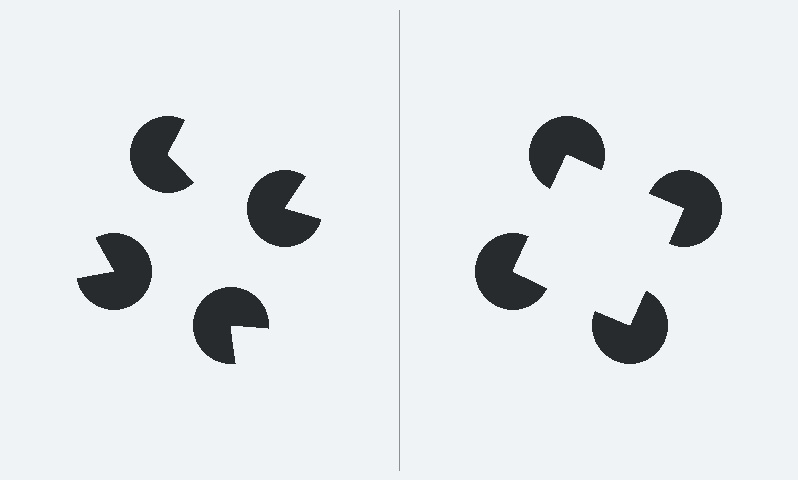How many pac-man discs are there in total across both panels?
8 — 4 on each side.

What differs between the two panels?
The pac-man discs are positioned identically on both sides; only the wedge orientations differ. On the right they align to a square; on the left they are misaligned.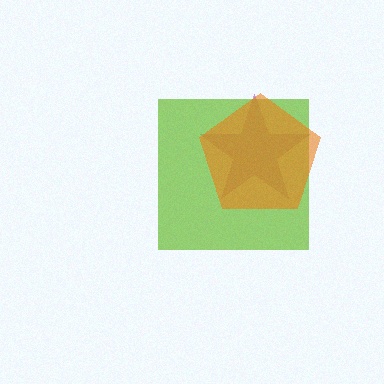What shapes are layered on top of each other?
The layered shapes are: a purple star, a lime square, an orange pentagon.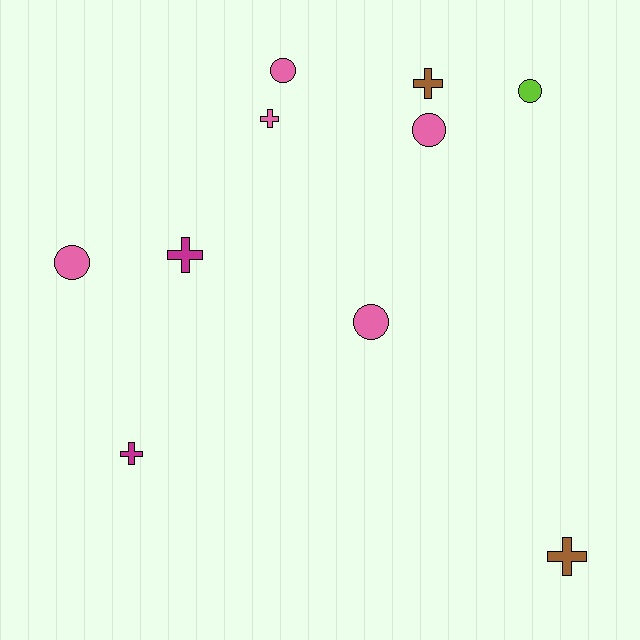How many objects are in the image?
There are 10 objects.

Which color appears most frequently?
Pink, with 5 objects.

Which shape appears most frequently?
Circle, with 5 objects.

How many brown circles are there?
There are no brown circles.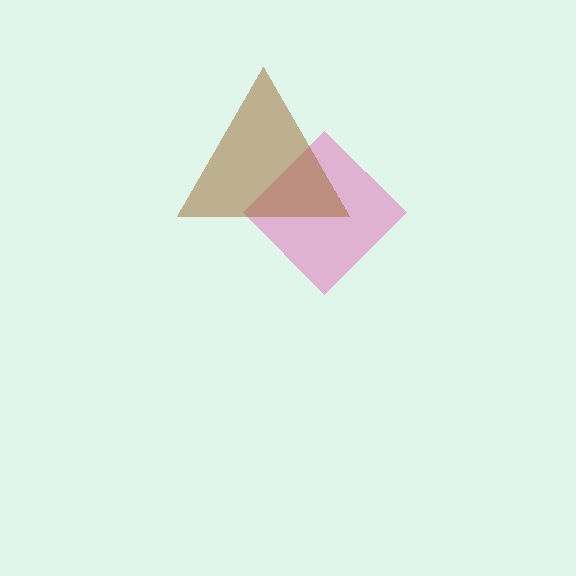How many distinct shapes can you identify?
There are 2 distinct shapes: a pink diamond, a brown triangle.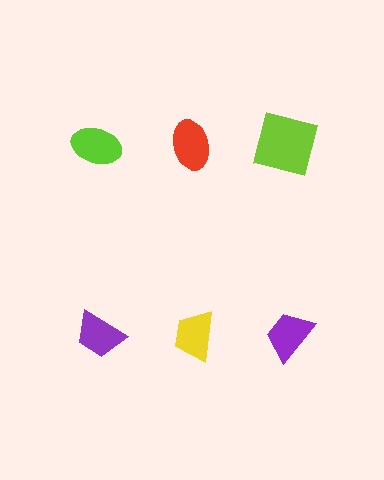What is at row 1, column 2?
A red ellipse.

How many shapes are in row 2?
3 shapes.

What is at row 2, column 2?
A yellow trapezoid.